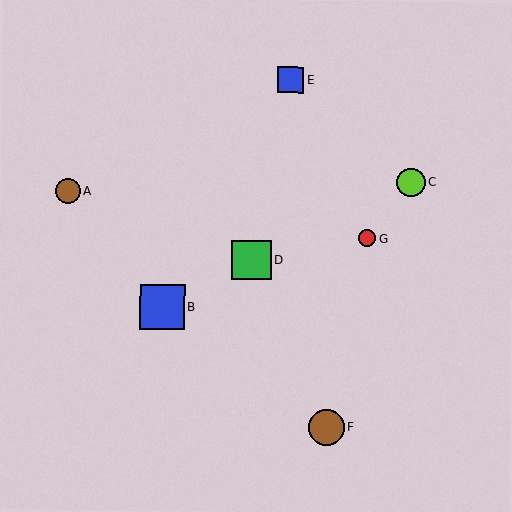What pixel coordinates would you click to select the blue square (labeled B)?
Click at (162, 307) to select the blue square B.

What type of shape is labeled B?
Shape B is a blue square.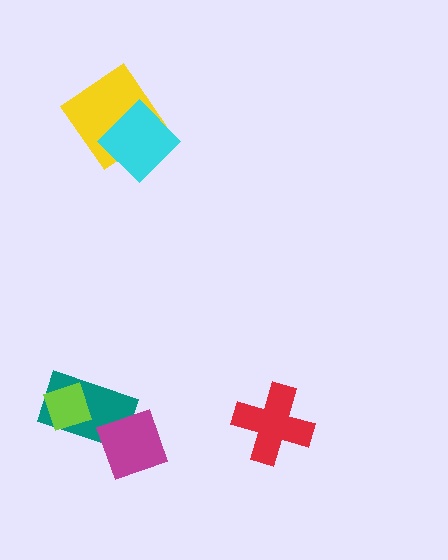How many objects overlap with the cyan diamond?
1 object overlaps with the cyan diamond.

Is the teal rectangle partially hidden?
Yes, it is partially covered by another shape.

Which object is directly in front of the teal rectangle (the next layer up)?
The lime diamond is directly in front of the teal rectangle.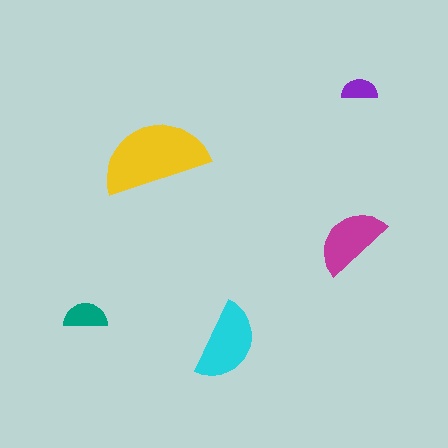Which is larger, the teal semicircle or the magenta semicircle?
The magenta one.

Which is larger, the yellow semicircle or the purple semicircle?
The yellow one.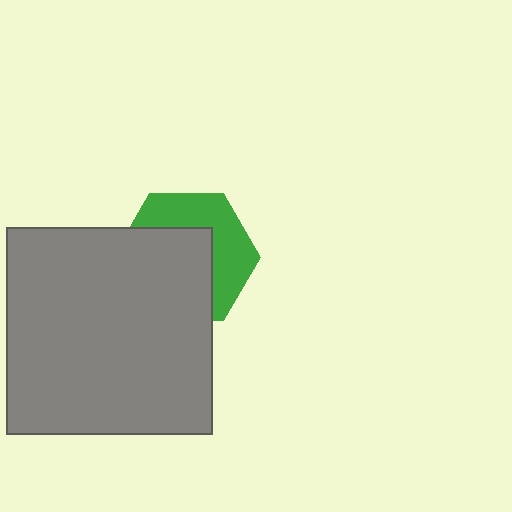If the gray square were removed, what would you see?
You would see the complete green hexagon.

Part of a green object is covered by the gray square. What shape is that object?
It is a hexagon.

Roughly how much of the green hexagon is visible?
A small part of it is visible (roughly 44%).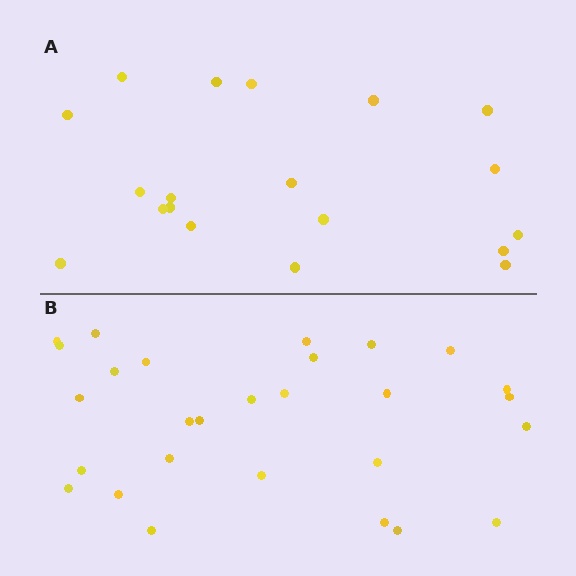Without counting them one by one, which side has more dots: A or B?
Region B (the bottom region) has more dots.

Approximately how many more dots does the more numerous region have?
Region B has roughly 8 or so more dots than region A.